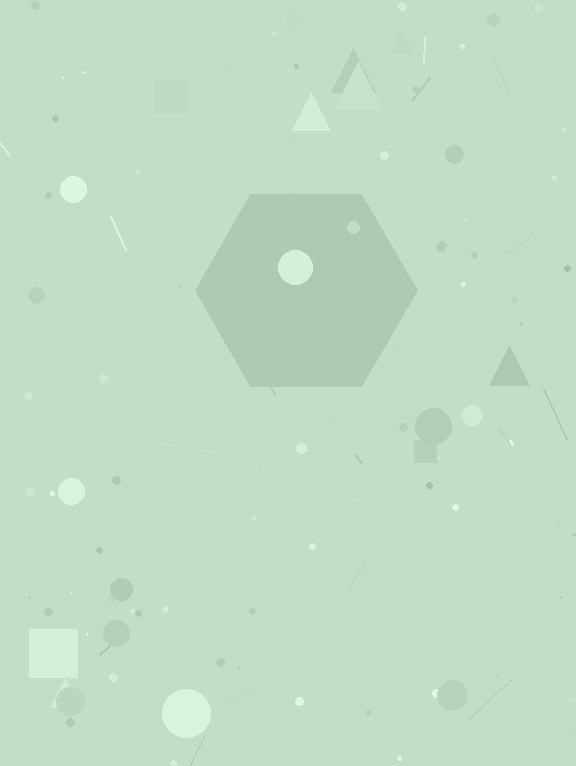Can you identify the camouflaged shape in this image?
The camouflaged shape is a hexagon.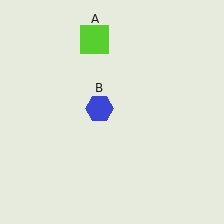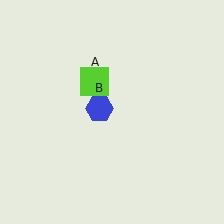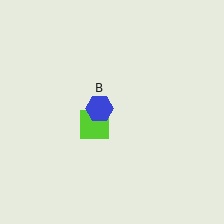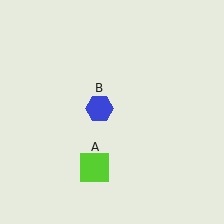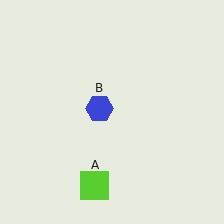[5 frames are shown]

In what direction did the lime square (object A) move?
The lime square (object A) moved down.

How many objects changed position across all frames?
1 object changed position: lime square (object A).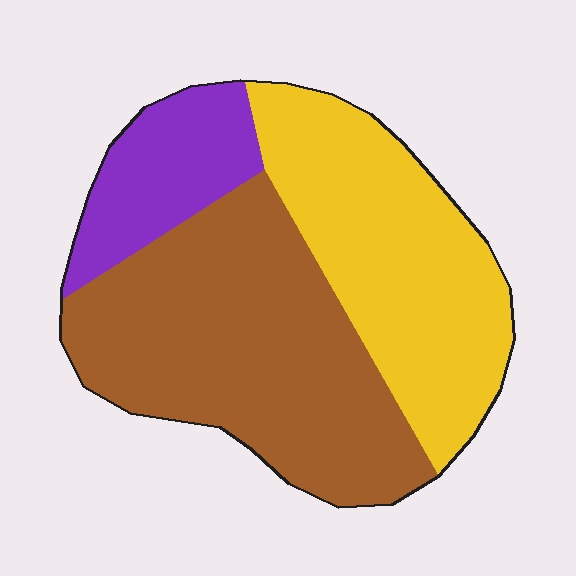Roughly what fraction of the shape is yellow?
Yellow takes up between a third and a half of the shape.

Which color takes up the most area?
Brown, at roughly 45%.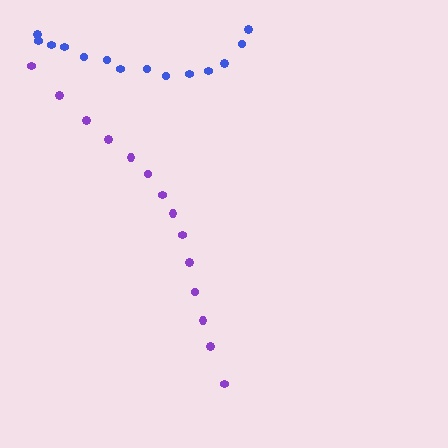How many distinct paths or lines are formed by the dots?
There are 2 distinct paths.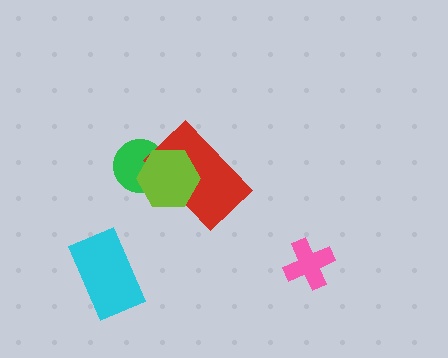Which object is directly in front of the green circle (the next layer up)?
The red rectangle is directly in front of the green circle.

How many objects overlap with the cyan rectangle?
0 objects overlap with the cyan rectangle.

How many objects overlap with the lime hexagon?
2 objects overlap with the lime hexagon.